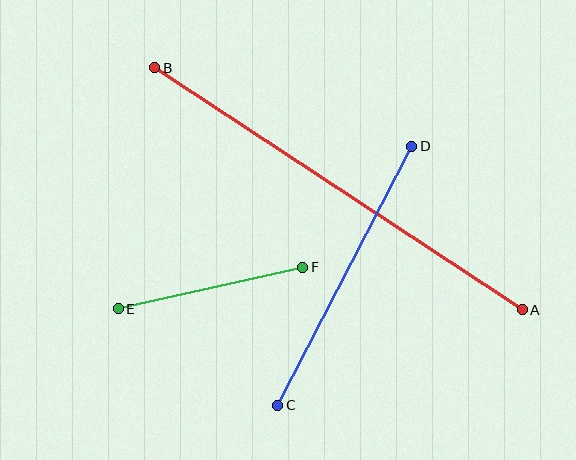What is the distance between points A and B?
The distance is approximately 440 pixels.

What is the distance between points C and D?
The distance is approximately 292 pixels.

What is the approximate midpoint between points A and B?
The midpoint is at approximately (339, 189) pixels.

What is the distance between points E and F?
The distance is approximately 190 pixels.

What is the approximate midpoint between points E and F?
The midpoint is at approximately (211, 288) pixels.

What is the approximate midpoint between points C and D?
The midpoint is at approximately (345, 276) pixels.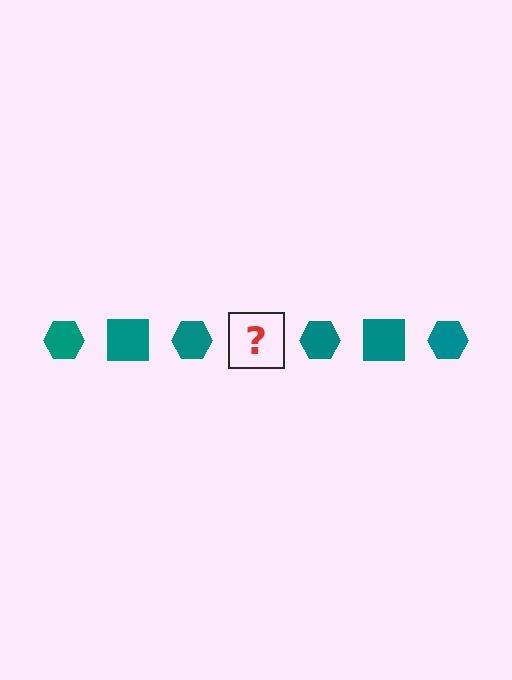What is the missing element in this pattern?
The missing element is a teal square.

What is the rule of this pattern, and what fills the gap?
The rule is that the pattern cycles through hexagon, square shapes in teal. The gap should be filled with a teal square.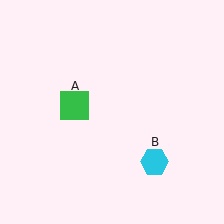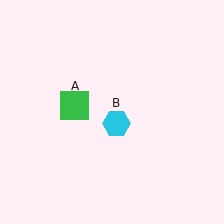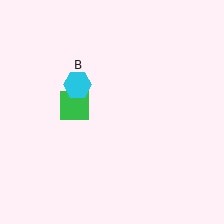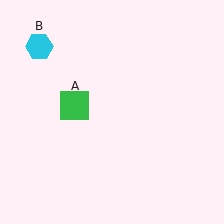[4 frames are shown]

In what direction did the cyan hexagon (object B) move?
The cyan hexagon (object B) moved up and to the left.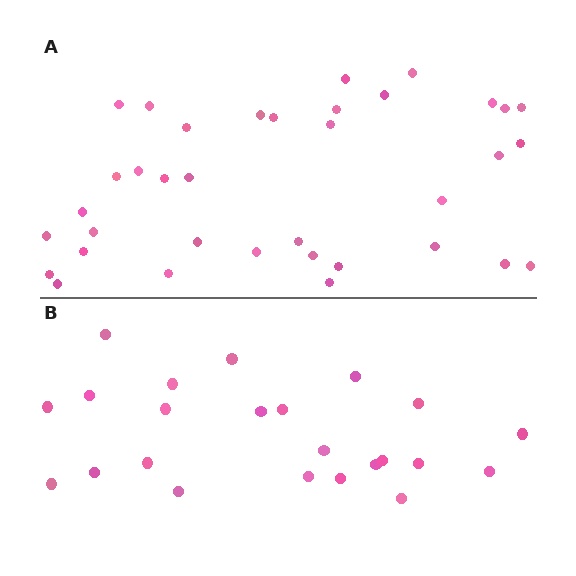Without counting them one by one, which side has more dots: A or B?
Region A (the top region) has more dots.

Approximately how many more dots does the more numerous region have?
Region A has approximately 15 more dots than region B.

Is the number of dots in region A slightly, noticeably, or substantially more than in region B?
Region A has substantially more. The ratio is roughly 1.6 to 1.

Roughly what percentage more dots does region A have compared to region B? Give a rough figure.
About 55% more.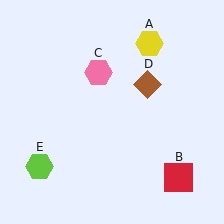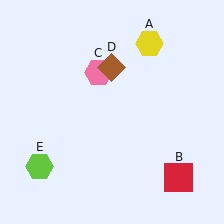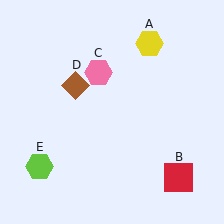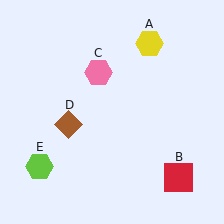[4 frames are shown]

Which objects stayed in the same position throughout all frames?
Yellow hexagon (object A) and red square (object B) and pink hexagon (object C) and lime hexagon (object E) remained stationary.